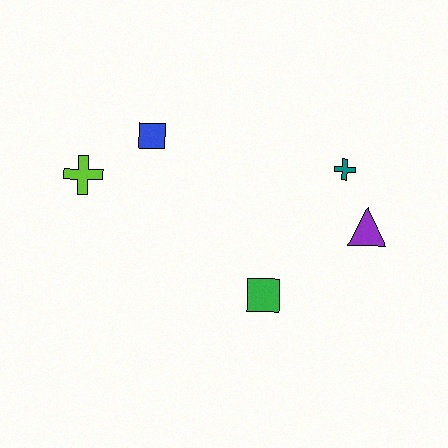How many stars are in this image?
There are no stars.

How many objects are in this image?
There are 5 objects.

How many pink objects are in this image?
There are no pink objects.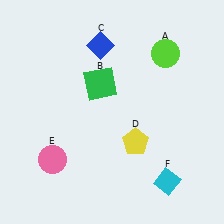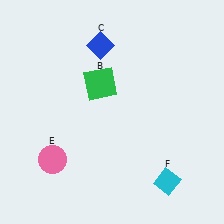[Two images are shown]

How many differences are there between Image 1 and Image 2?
There are 2 differences between the two images.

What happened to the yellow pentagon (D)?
The yellow pentagon (D) was removed in Image 2. It was in the bottom-right area of Image 1.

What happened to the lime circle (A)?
The lime circle (A) was removed in Image 2. It was in the top-right area of Image 1.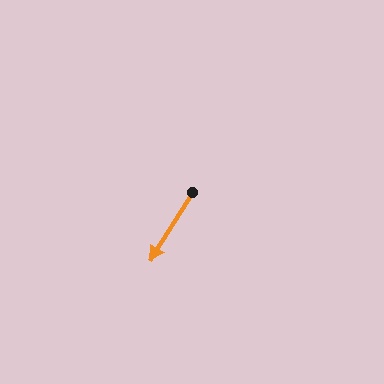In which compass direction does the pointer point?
Southwest.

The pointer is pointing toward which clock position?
Roughly 7 o'clock.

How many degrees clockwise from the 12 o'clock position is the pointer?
Approximately 212 degrees.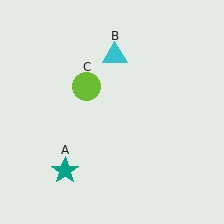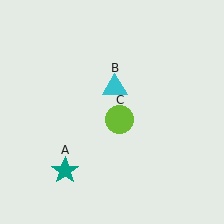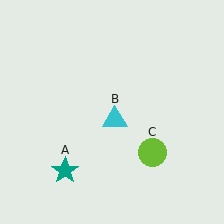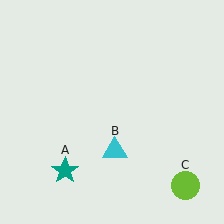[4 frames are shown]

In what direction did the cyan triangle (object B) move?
The cyan triangle (object B) moved down.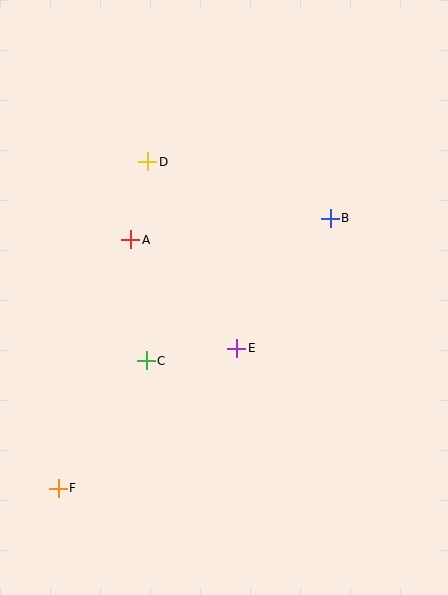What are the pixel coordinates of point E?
Point E is at (237, 348).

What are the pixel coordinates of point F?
Point F is at (58, 488).